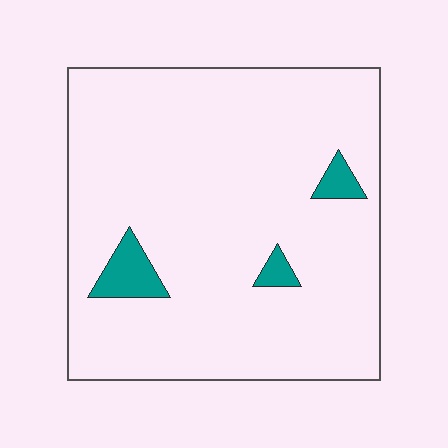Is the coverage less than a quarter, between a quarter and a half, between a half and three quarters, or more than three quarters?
Less than a quarter.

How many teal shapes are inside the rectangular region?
3.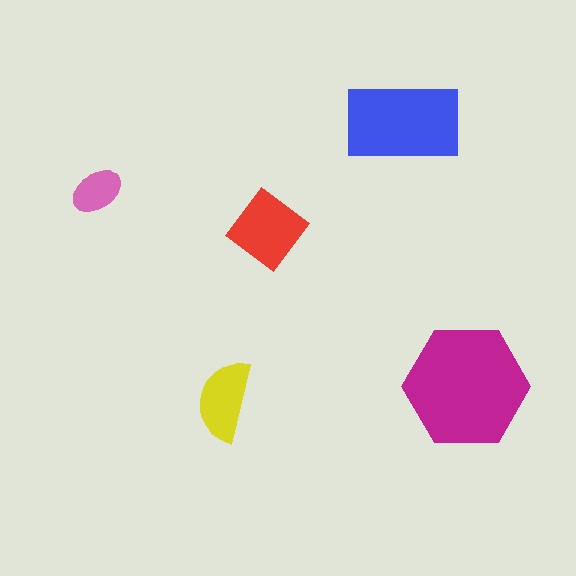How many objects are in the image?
There are 5 objects in the image.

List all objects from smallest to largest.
The pink ellipse, the yellow semicircle, the red diamond, the blue rectangle, the magenta hexagon.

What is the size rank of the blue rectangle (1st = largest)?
2nd.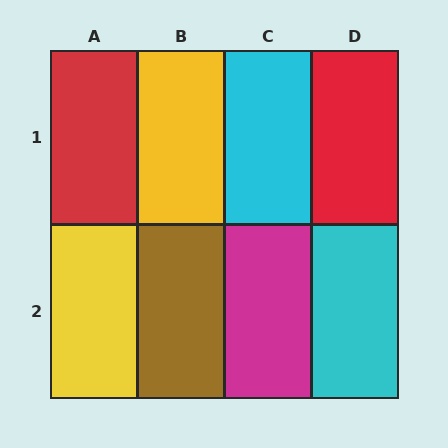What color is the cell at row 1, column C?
Cyan.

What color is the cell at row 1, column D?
Red.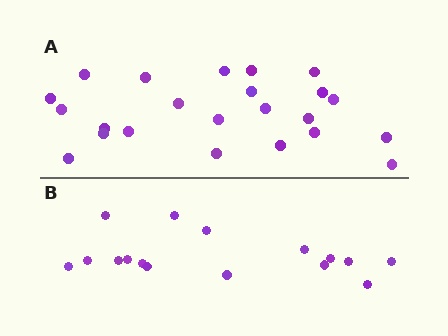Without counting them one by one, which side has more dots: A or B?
Region A (the top region) has more dots.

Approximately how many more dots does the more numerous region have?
Region A has roughly 8 or so more dots than region B.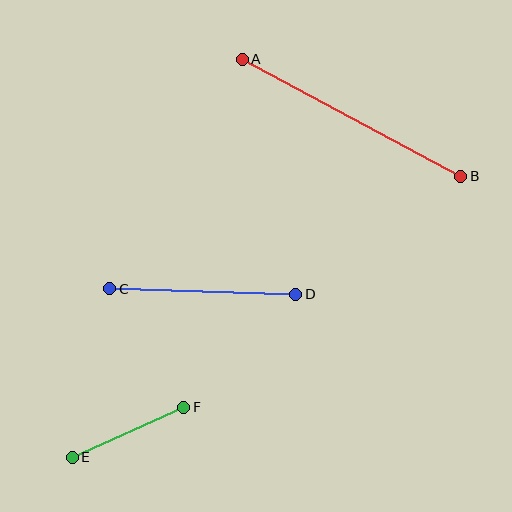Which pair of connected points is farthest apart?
Points A and B are farthest apart.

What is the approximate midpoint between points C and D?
The midpoint is at approximately (203, 291) pixels.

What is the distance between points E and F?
The distance is approximately 122 pixels.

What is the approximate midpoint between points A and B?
The midpoint is at approximately (352, 118) pixels.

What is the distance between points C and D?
The distance is approximately 186 pixels.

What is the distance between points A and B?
The distance is approximately 248 pixels.